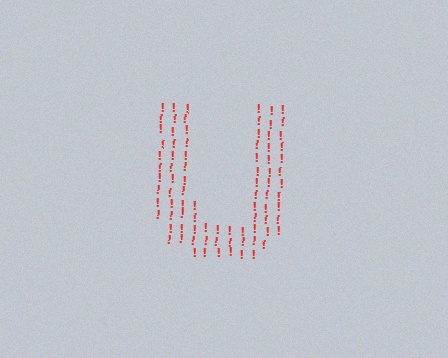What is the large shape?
The large shape is the letter U.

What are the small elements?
The small elements are exclamation marks.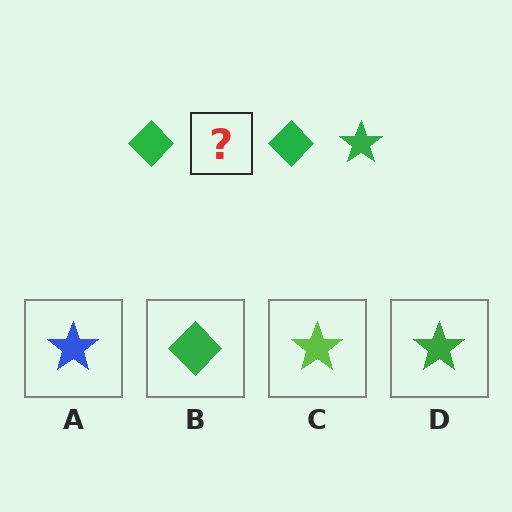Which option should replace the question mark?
Option D.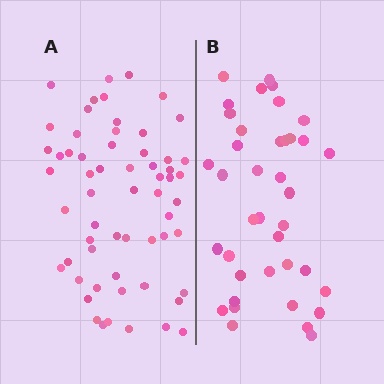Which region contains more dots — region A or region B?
Region A (the left region) has more dots.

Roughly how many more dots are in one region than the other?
Region A has approximately 20 more dots than region B.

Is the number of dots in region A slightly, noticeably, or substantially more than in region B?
Region A has substantially more. The ratio is roughly 1.5 to 1.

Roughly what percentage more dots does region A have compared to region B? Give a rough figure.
About 55% more.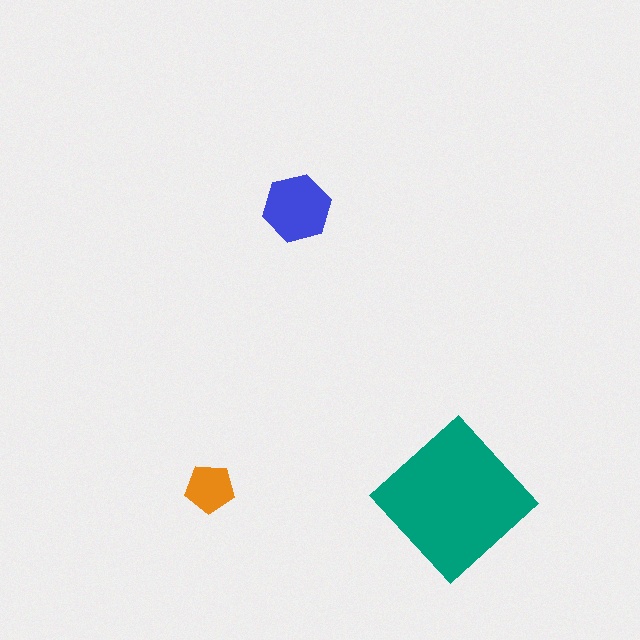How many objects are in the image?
There are 3 objects in the image.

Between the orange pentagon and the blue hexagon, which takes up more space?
The blue hexagon.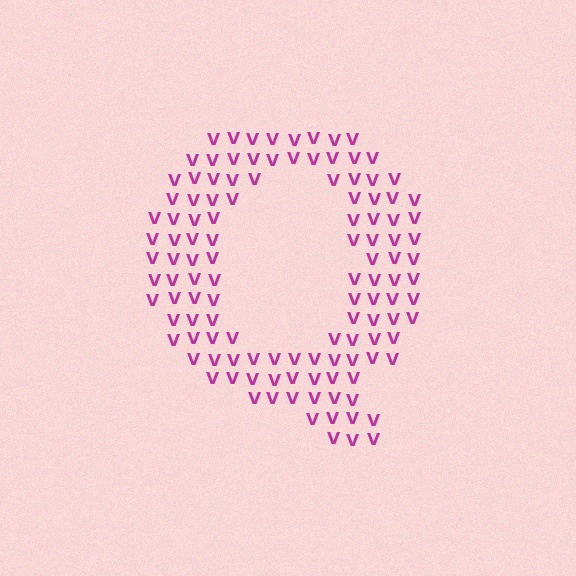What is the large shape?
The large shape is the letter Q.